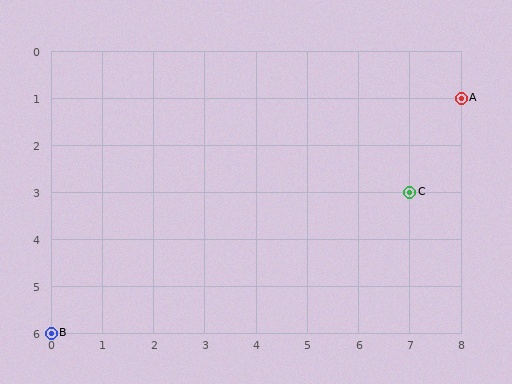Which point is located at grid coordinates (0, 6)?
Point B is at (0, 6).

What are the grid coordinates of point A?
Point A is at grid coordinates (8, 1).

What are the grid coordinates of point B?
Point B is at grid coordinates (0, 6).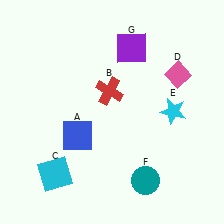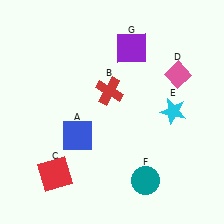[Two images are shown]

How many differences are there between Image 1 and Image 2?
There is 1 difference between the two images.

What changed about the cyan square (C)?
In Image 1, C is cyan. In Image 2, it changed to red.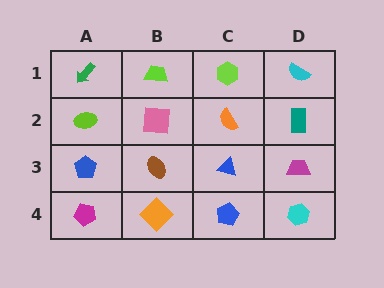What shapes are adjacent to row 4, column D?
A magenta trapezoid (row 3, column D), a blue pentagon (row 4, column C).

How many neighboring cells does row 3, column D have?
3.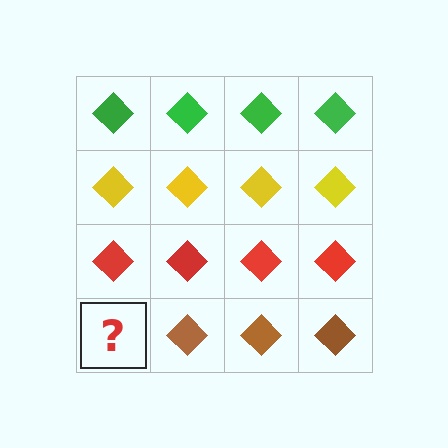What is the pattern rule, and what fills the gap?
The rule is that each row has a consistent color. The gap should be filled with a brown diamond.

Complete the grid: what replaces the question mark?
The question mark should be replaced with a brown diamond.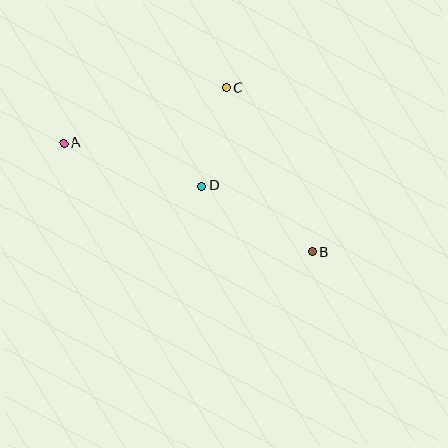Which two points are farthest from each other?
Points A and B are farthest from each other.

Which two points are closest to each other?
Points C and D are closest to each other.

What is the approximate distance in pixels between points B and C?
The distance between B and C is approximately 186 pixels.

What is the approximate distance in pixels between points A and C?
The distance between A and C is approximately 171 pixels.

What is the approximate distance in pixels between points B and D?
The distance between B and D is approximately 129 pixels.